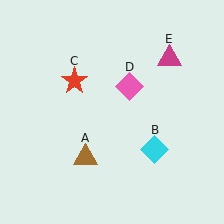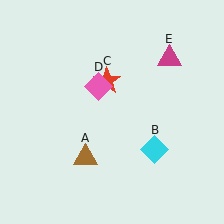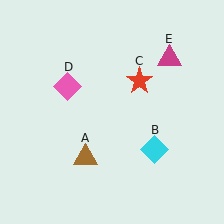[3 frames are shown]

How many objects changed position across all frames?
2 objects changed position: red star (object C), pink diamond (object D).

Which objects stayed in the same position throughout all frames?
Brown triangle (object A) and cyan diamond (object B) and magenta triangle (object E) remained stationary.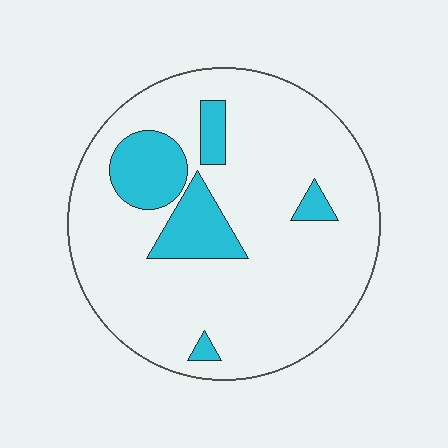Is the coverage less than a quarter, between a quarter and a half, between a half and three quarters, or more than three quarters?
Less than a quarter.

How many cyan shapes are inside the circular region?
5.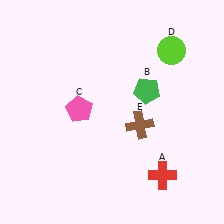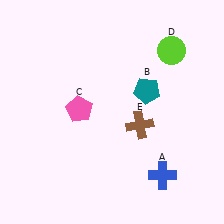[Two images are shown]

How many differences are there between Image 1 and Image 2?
There are 2 differences between the two images.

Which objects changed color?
A changed from red to blue. B changed from green to teal.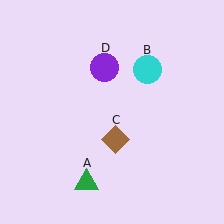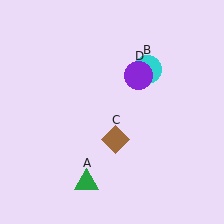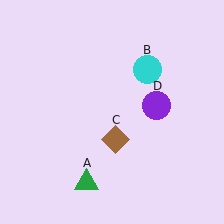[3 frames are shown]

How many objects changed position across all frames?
1 object changed position: purple circle (object D).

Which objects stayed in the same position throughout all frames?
Green triangle (object A) and cyan circle (object B) and brown diamond (object C) remained stationary.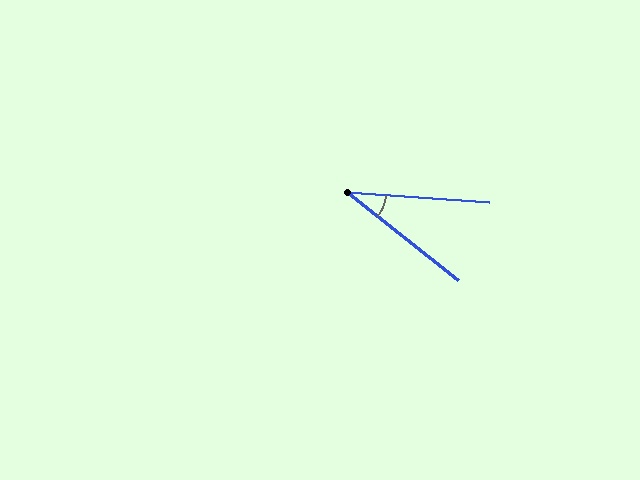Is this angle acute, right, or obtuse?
It is acute.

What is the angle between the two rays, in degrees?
Approximately 34 degrees.